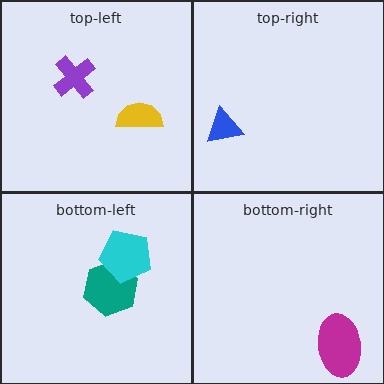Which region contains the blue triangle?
The top-right region.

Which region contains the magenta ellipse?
The bottom-right region.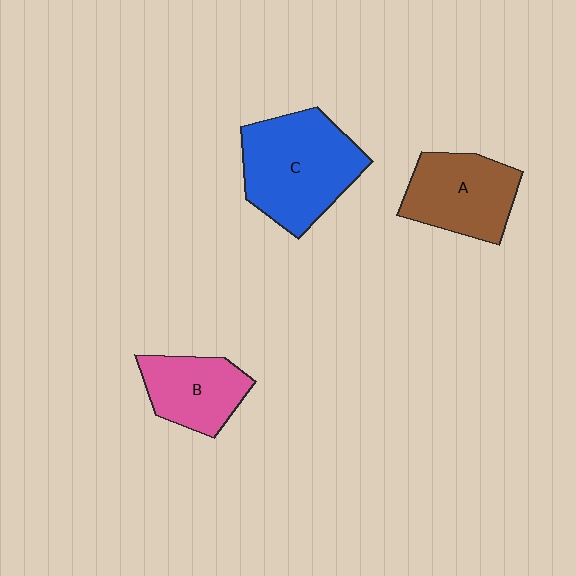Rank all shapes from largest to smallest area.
From largest to smallest: C (blue), A (brown), B (pink).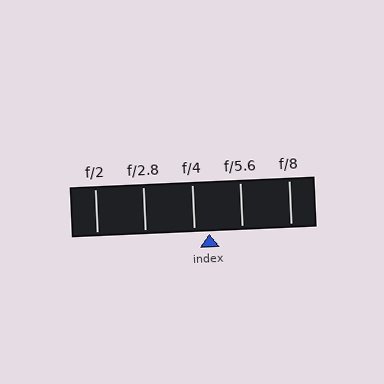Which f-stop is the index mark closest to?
The index mark is closest to f/4.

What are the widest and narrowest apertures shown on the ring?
The widest aperture shown is f/2 and the narrowest is f/8.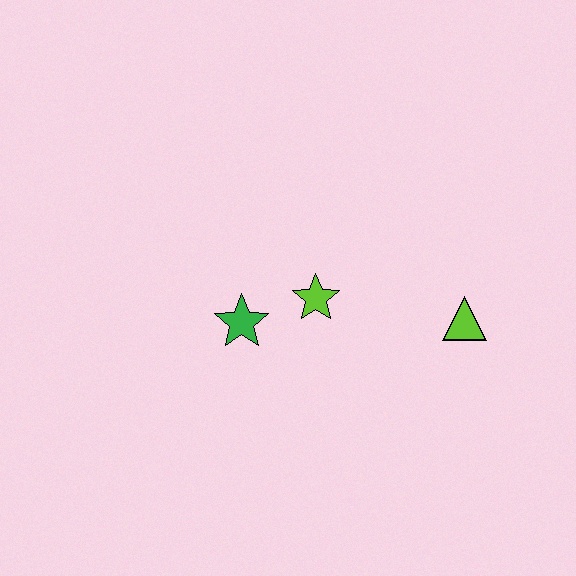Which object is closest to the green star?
The lime star is closest to the green star.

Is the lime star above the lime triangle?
Yes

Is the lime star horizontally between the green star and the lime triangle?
Yes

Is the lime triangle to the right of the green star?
Yes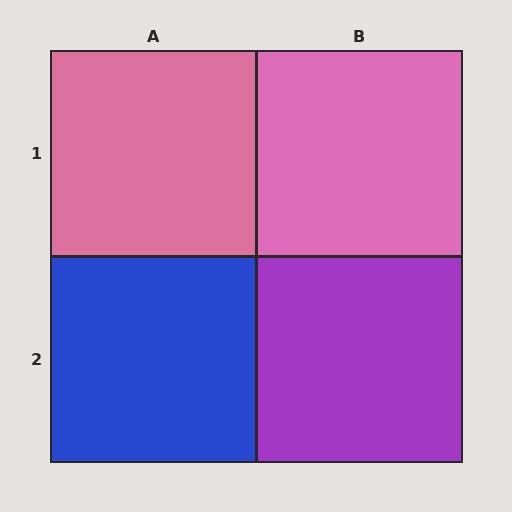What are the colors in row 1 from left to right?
Pink, pink.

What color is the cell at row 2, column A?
Blue.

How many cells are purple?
1 cell is purple.